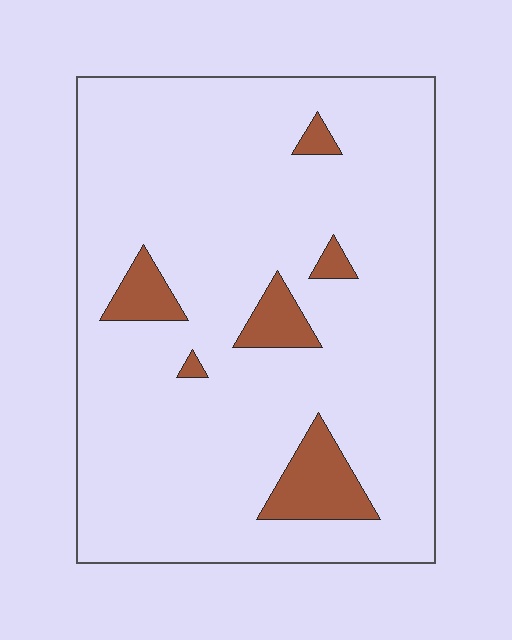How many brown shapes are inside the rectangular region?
6.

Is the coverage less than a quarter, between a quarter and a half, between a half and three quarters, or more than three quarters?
Less than a quarter.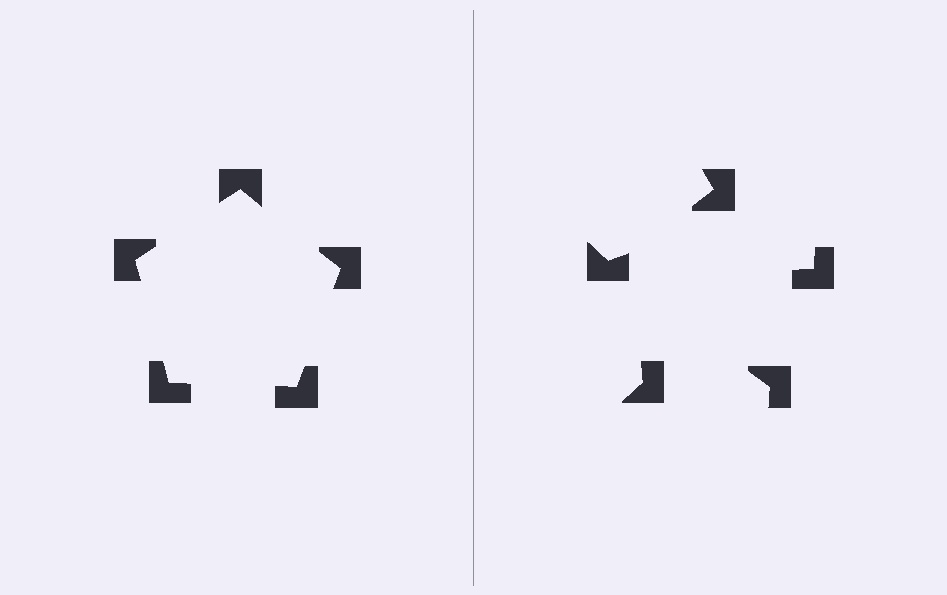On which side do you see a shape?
An illusory pentagon appears on the left side. On the right side the wedge cuts are rotated, so no coherent shape forms.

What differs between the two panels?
The notched squares are positioned identically on both sides; only the wedge orientations differ. On the left they align to a pentagon; on the right they are misaligned.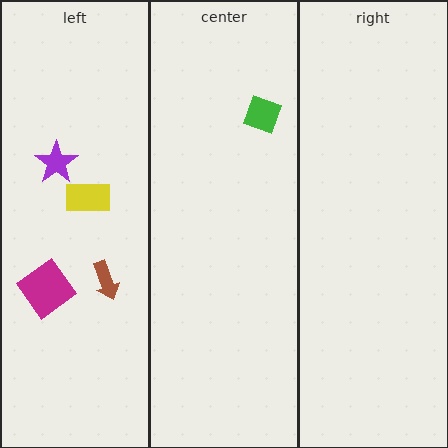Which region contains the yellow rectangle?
The left region.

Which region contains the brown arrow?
The left region.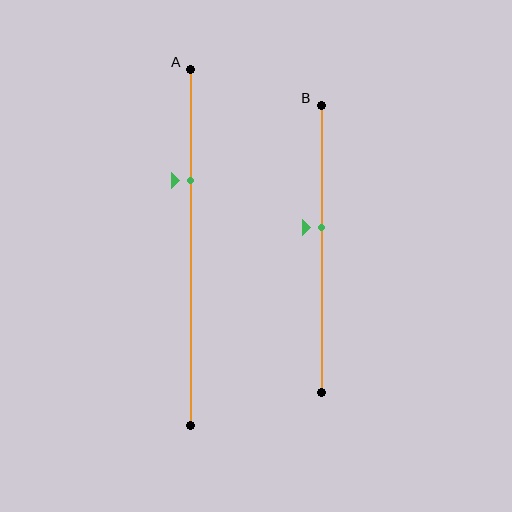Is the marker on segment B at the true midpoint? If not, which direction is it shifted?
No, the marker on segment B is shifted upward by about 7% of the segment length.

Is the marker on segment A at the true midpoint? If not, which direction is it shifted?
No, the marker on segment A is shifted upward by about 19% of the segment length.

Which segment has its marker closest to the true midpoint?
Segment B has its marker closest to the true midpoint.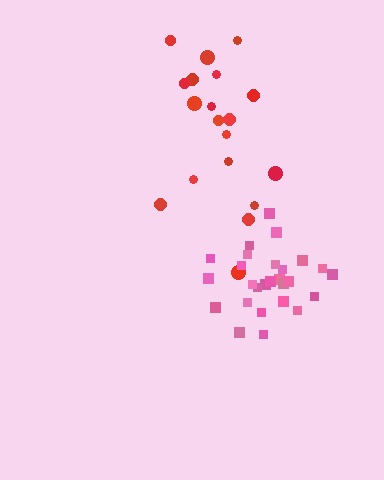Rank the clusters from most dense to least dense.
pink, red.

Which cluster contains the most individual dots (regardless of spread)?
Pink (27).